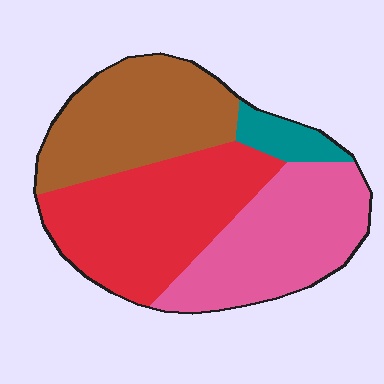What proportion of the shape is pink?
Pink takes up about one third (1/3) of the shape.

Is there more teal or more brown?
Brown.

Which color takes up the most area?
Red, at roughly 35%.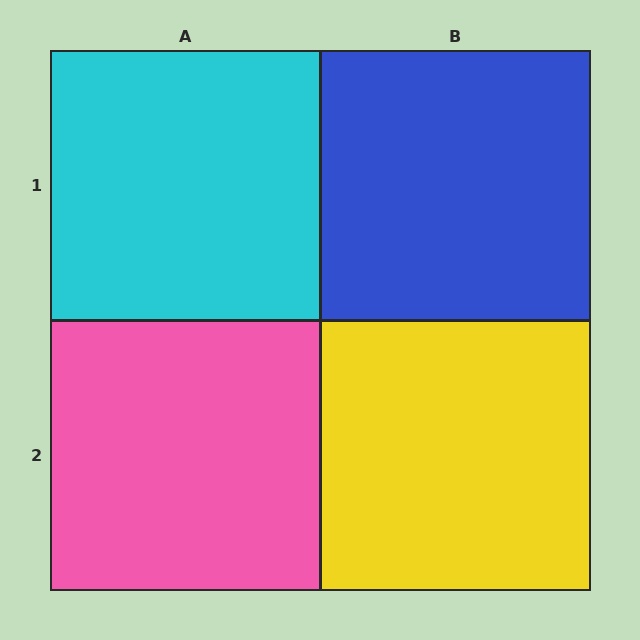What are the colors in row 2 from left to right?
Pink, yellow.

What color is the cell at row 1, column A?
Cyan.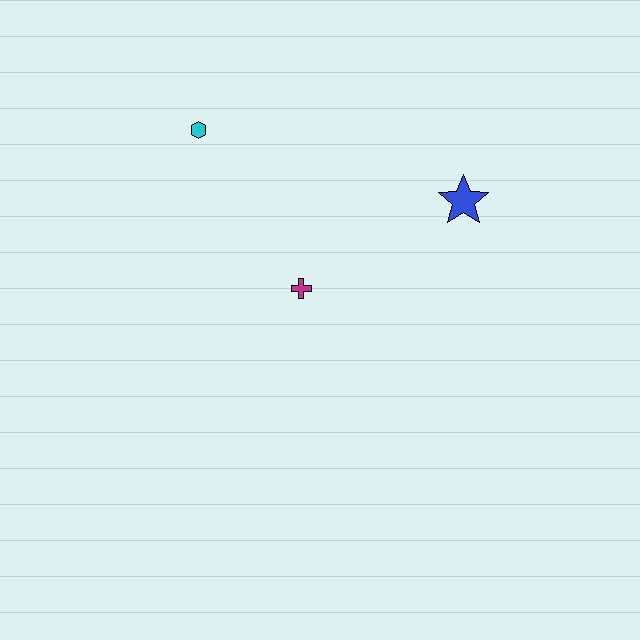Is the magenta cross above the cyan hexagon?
No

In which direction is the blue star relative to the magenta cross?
The blue star is to the right of the magenta cross.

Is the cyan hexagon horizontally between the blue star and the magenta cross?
No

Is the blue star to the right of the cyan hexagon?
Yes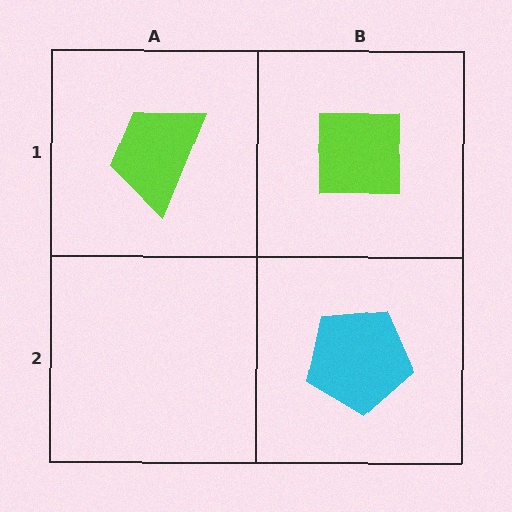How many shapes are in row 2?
1 shape.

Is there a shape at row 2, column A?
No, that cell is empty.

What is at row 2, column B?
A cyan pentagon.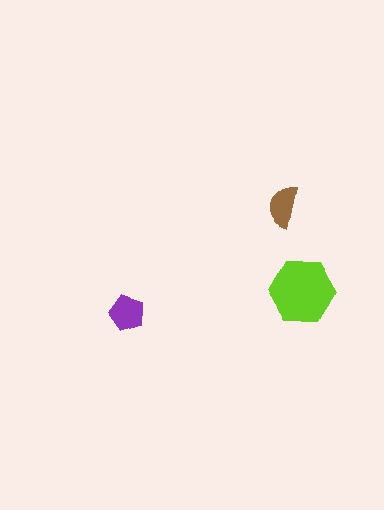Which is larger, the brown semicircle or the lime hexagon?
The lime hexagon.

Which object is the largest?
The lime hexagon.